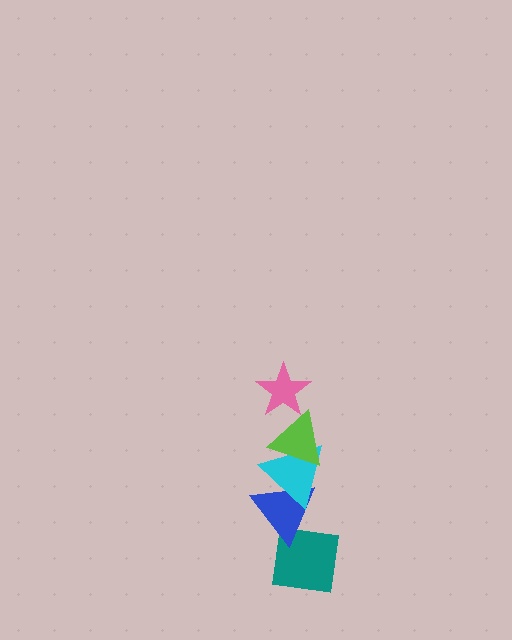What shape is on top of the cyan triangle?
The lime triangle is on top of the cyan triangle.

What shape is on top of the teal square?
The blue triangle is on top of the teal square.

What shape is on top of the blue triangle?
The cyan triangle is on top of the blue triangle.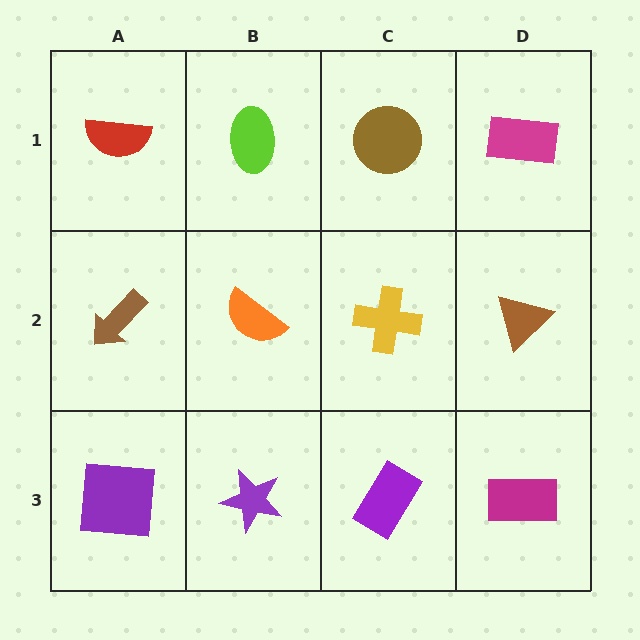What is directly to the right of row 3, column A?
A purple star.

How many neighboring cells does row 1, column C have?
3.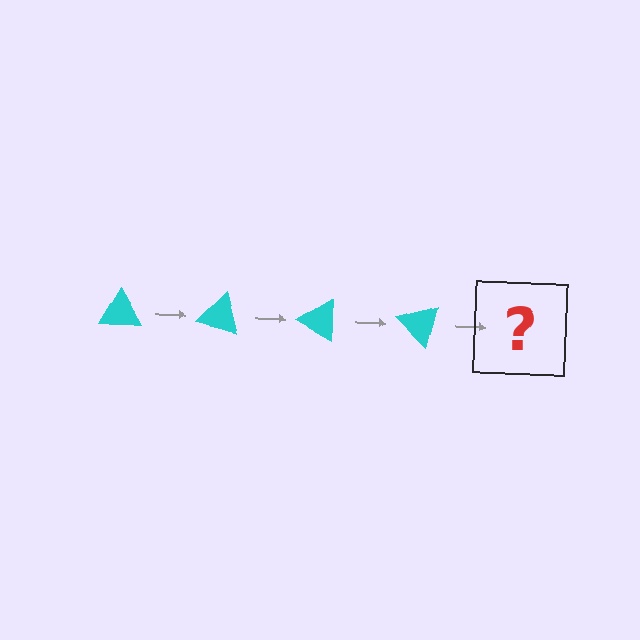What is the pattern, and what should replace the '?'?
The pattern is that the triangle rotates 15 degrees each step. The '?' should be a cyan triangle rotated 60 degrees.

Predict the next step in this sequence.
The next step is a cyan triangle rotated 60 degrees.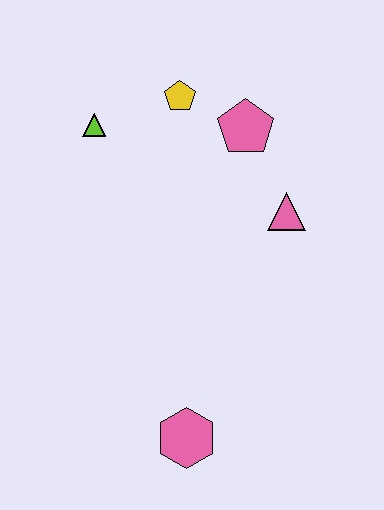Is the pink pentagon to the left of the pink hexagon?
No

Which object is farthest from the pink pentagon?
The pink hexagon is farthest from the pink pentagon.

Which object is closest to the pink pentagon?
The yellow pentagon is closest to the pink pentagon.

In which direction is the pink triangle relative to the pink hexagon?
The pink triangle is above the pink hexagon.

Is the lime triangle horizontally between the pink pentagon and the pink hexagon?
No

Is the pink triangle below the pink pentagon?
Yes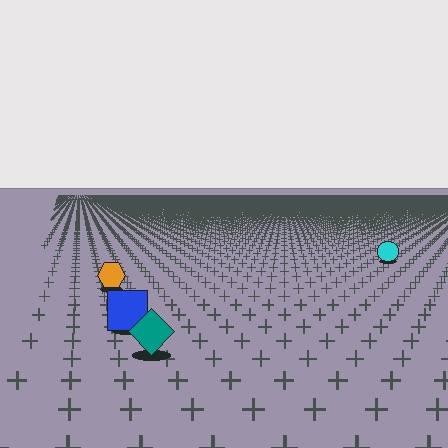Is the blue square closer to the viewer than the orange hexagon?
Yes. The blue square is closer — you can tell from the texture gradient: the ground texture is coarser near it.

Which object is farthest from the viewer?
The cyan circle is farthest from the viewer. It appears smaller and the ground texture around it is denser.